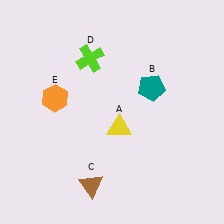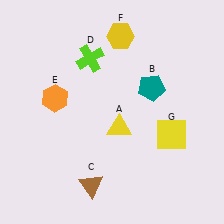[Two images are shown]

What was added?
A yellow hexagon (F), a yellow square (G) were added in Image 2.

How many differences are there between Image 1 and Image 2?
There are 2 differences between the two images.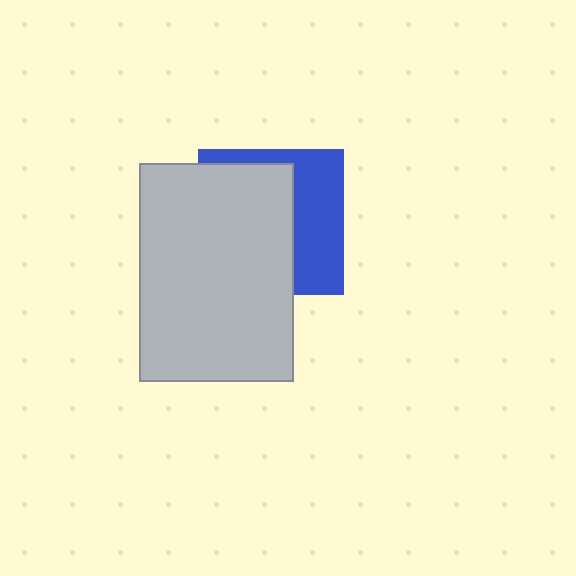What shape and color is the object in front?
The object in front is a light gray rectangle.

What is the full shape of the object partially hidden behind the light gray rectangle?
The partially hidden object is a blue square.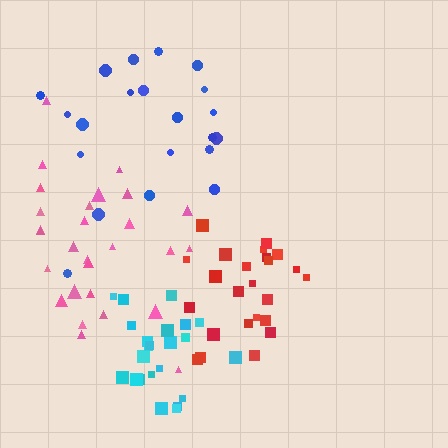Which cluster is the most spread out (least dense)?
Blue.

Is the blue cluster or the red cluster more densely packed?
Red.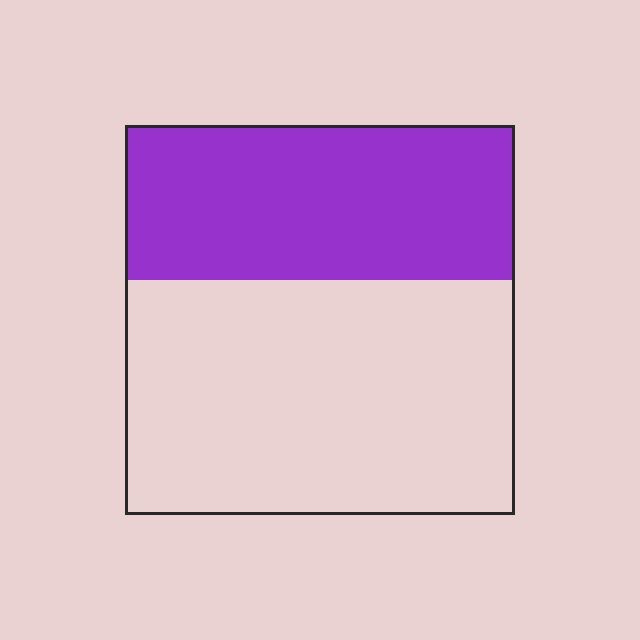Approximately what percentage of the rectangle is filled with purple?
Approximately 40%.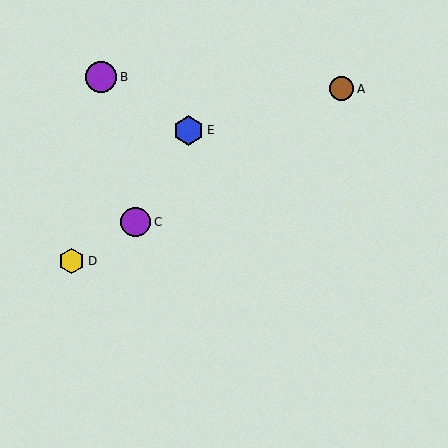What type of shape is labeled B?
Shape B is a purple circle.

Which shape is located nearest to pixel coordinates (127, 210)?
The purple circle (labeled C) at (136, 222) is nearest to that location.